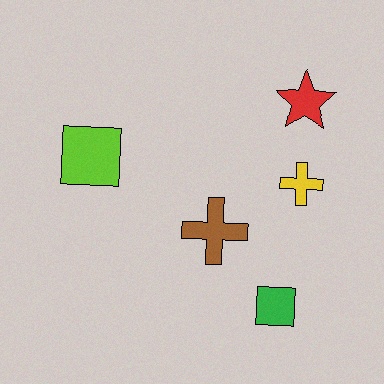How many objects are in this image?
There are 5 objects.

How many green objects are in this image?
There is 1 green object.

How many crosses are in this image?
There are 2 crosses.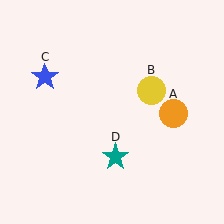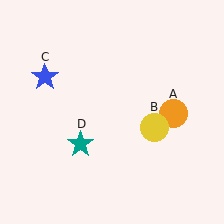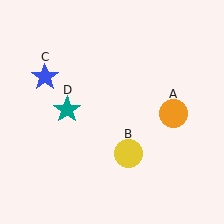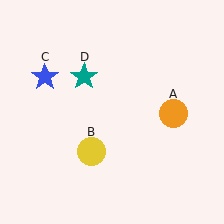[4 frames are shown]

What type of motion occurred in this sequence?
The yellow circle (object B), teal star (object D) rotated clockwise around the center of the scene.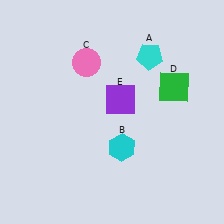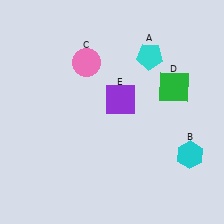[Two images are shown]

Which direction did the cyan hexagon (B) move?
The cyan hexagon (B) moved right.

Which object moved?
The cyan hexagon (B) moved right.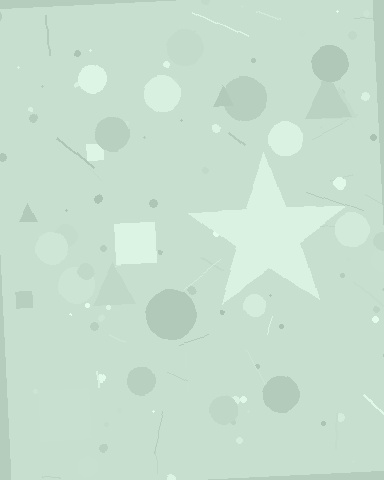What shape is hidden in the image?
A star is hidden in the image.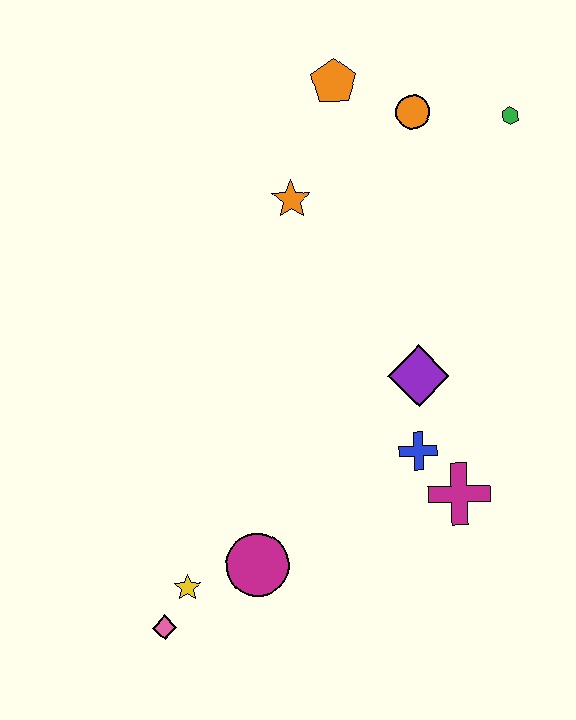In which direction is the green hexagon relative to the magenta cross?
The green hexagon is above the magenta cross.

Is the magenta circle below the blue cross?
Yes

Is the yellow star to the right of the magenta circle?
No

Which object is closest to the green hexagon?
The orange circle is closest to the green hexagon.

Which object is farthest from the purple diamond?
The pink diamond is farthest from the purple diamond.